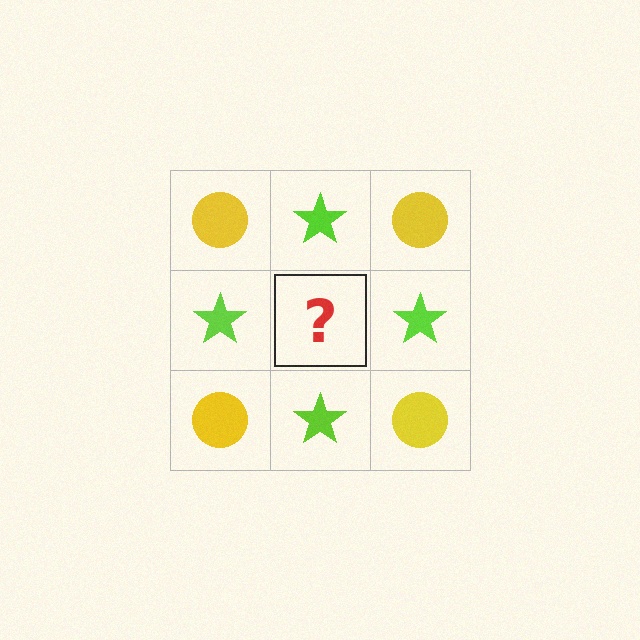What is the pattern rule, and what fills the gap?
The rule is that it alternates yellow circle and lime star in a checkerboard pattern. The gap should be filled with a yellow circle.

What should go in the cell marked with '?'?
The missing cell should contain a yellow circle.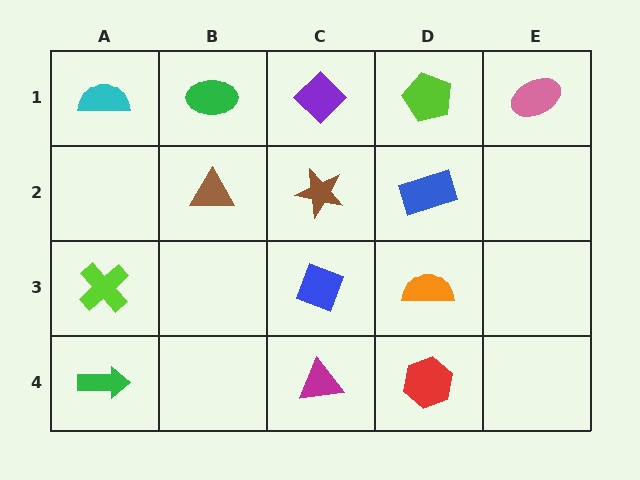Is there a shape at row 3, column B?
No, that cell is empty.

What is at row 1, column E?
A pink ellipse.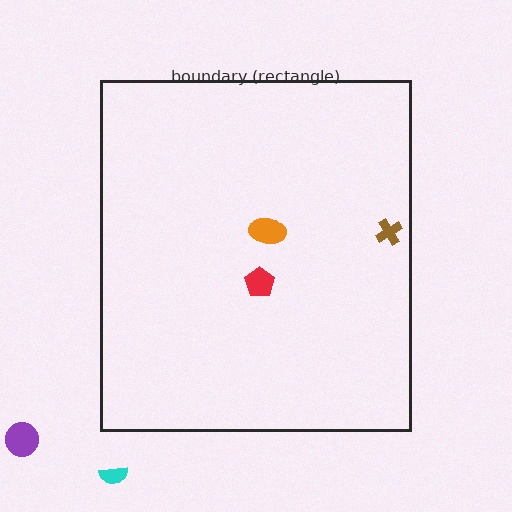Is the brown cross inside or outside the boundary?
Inside.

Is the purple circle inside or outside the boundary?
Outside.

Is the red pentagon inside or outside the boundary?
Inside.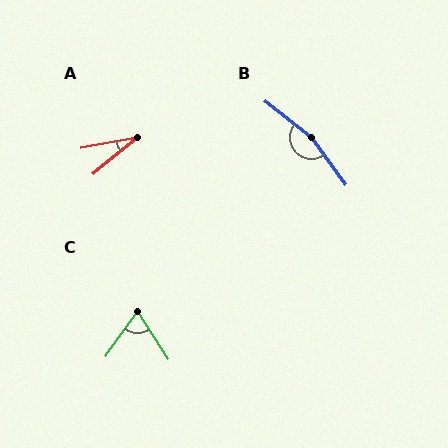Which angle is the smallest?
A, at approximately 29 degrees.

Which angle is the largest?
B, at approximately 164 degrees.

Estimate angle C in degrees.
Approximately 68 degrees.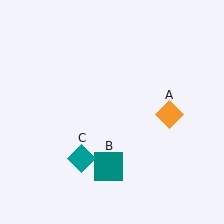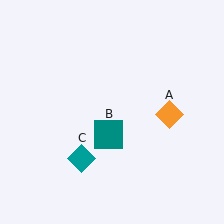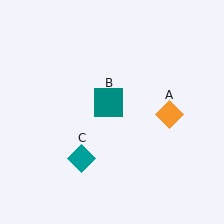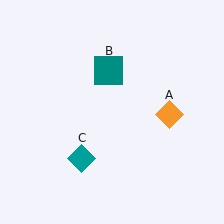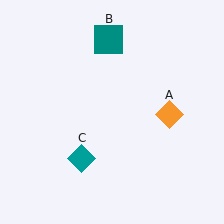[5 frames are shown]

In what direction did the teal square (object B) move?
The teal square (object B) moved up.